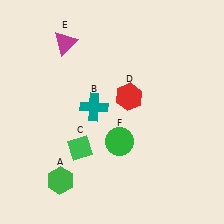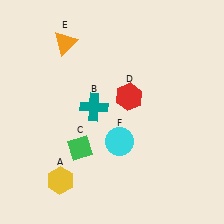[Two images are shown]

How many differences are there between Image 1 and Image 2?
There are 3 differences between the two images.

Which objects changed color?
A changed from green to yellow. E changed from magenta to orange. F changed from green to cyan.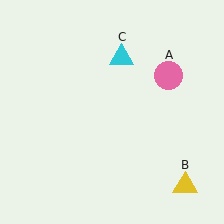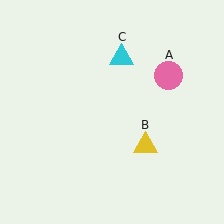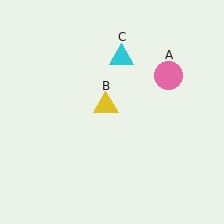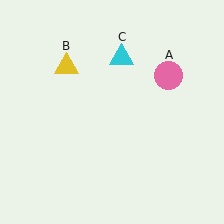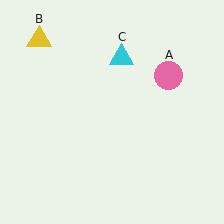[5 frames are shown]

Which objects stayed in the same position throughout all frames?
Pink circle (object A) and cyan triangle (object C) remained stationary.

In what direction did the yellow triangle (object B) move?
The yellow triangle (object B) moved up and to the left.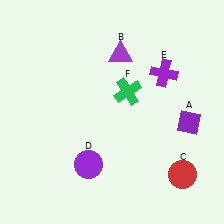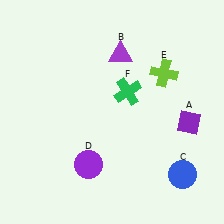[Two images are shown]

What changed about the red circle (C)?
In Image 1, C is red. In Image 2, it changed to blue.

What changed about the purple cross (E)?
In Image 1, E is purple. In Image 2, it changed to lime.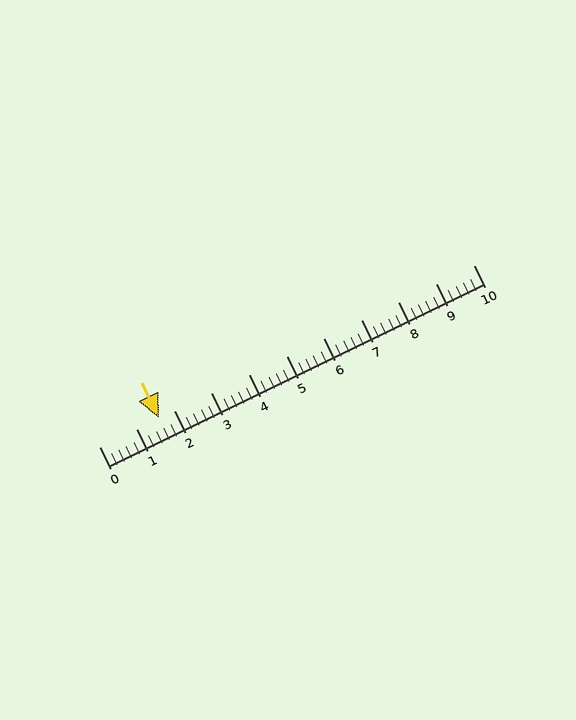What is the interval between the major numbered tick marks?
The major tick marks are spaced 1 units apart.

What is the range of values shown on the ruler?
The ruler shows values from 0 to 10.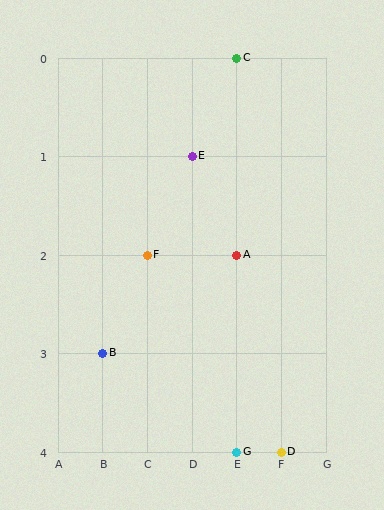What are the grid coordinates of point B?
Point B is at grid coordinates (B, 3).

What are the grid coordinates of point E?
Point E is at grid coordinates (D, 1).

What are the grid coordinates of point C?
Point C is at grid coordinates (E, 0).